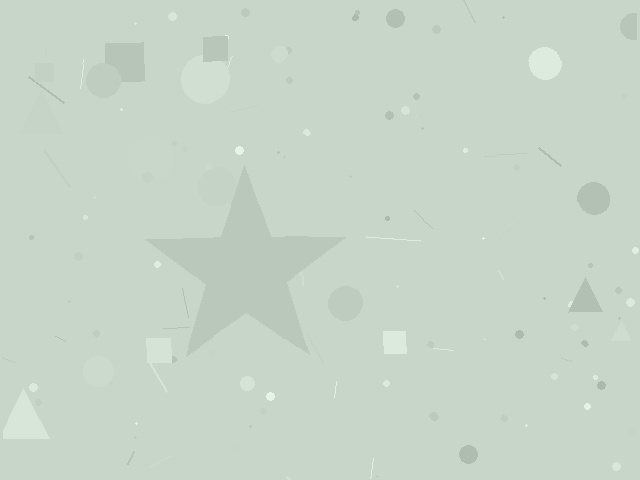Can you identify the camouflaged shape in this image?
The camouflaged shape is a star.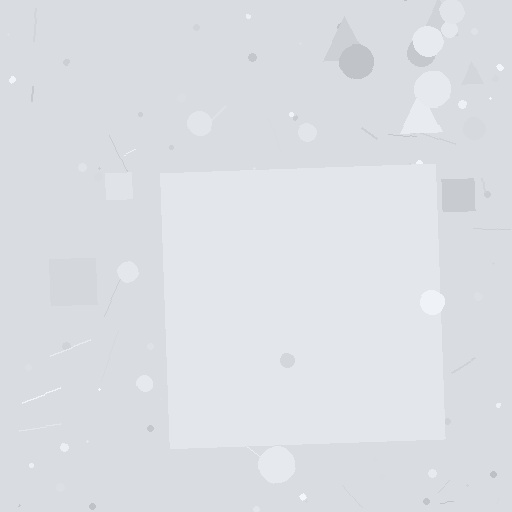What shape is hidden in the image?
A square is hidden in the image.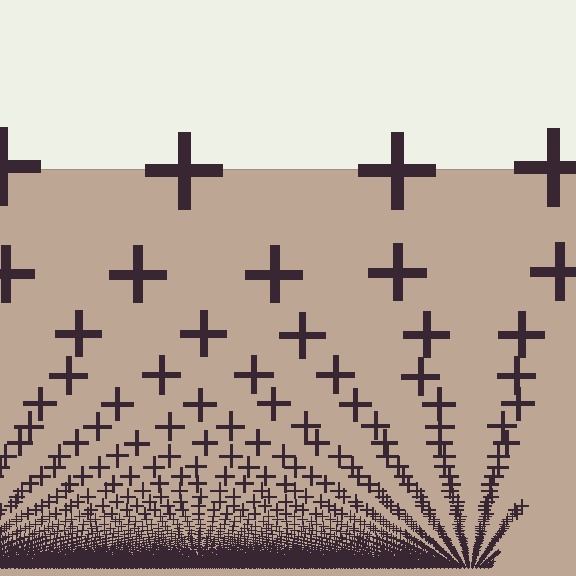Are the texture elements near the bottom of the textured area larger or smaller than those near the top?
Smaller. The gradient is inverted — elements near the bottom are smaller and denser.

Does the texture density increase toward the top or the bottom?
Density increases toward the bottom.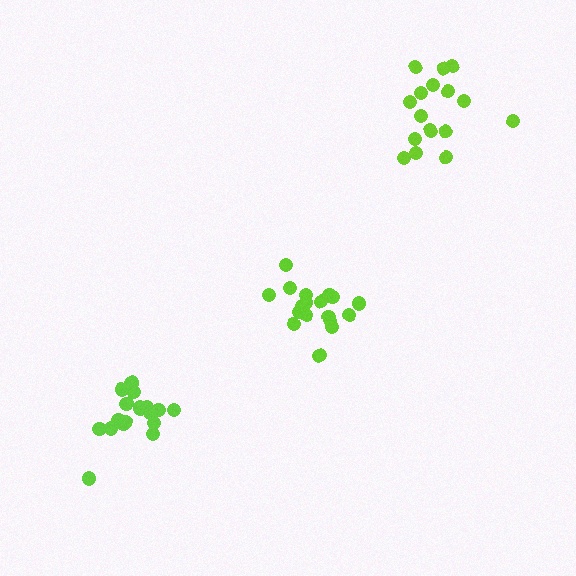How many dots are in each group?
Group 1: 18 dots, Group 2: 18 dots, Group 3: 16 dots (52 total).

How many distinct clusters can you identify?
There are 3 distinct clusters.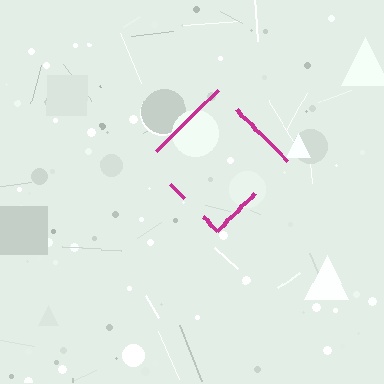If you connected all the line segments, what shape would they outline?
They would outline a diamond.